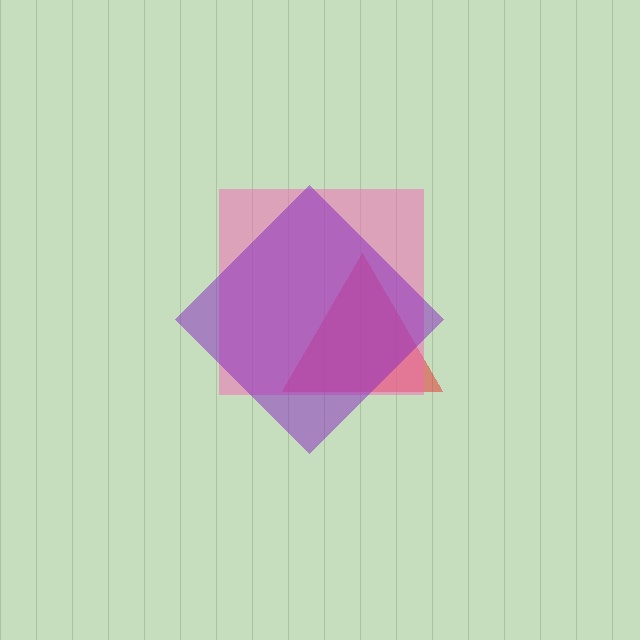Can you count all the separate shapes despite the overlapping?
Yes, there are 3 separate shapes.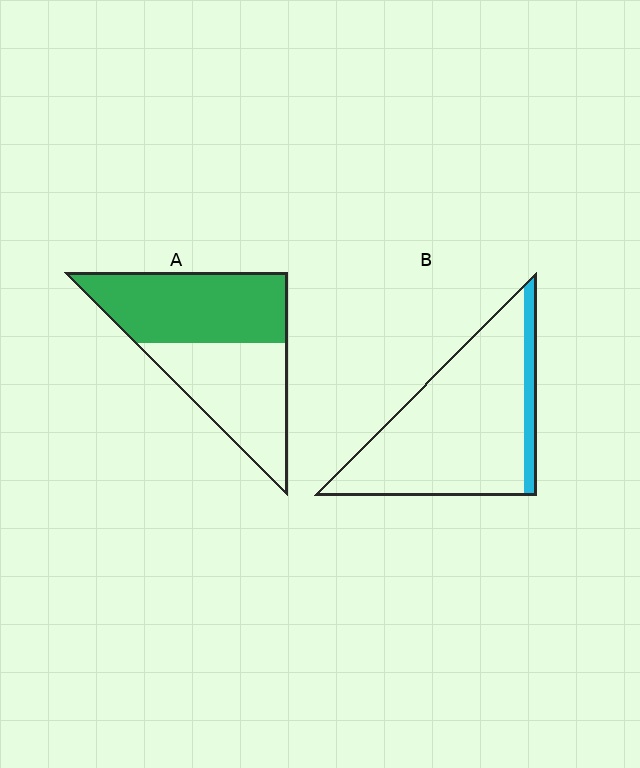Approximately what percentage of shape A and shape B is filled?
A is approximately 55% and B is approximately 10%.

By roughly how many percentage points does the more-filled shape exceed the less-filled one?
By roughly 40 percentage points (A over B).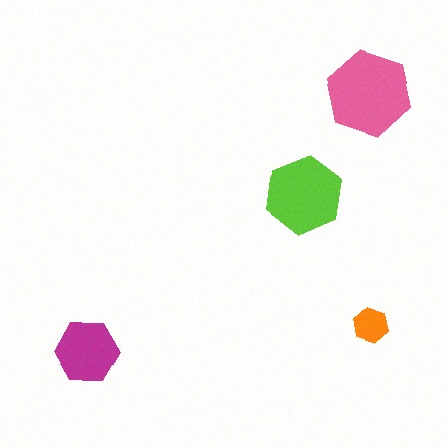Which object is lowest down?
The magenta hexagon is bottommost.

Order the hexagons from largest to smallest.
the pink one, the lime one, the magenta one, the orange one.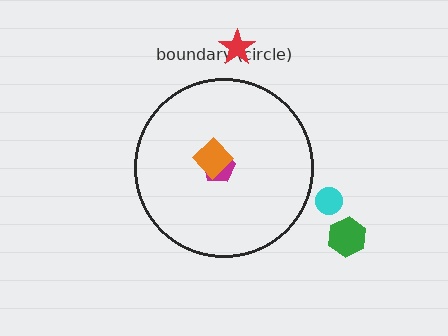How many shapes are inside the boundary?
2 inside, 3 outside.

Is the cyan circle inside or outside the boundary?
Outside.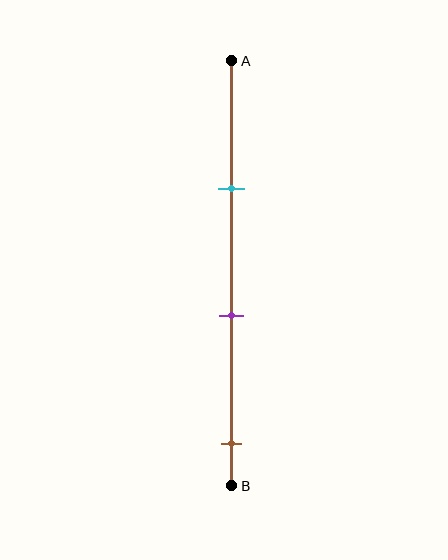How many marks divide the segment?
There are 3 marks dividing the segment.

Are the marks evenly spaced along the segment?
Yes, the marks are approximately evenly spaced.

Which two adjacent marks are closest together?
The cyan and purple marks are the closest adjacent pair.